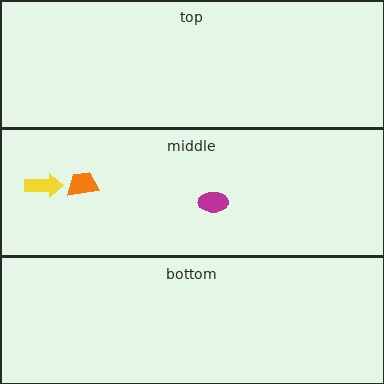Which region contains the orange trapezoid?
The middle region.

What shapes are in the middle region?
The orange trapezoid, the magenta ellipse, the yellow arrow.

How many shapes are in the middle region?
3.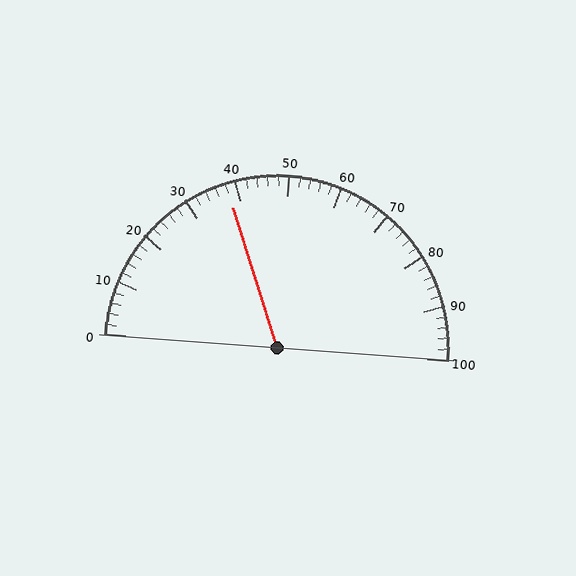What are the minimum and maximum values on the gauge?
The gauge ranges from 0 to 100.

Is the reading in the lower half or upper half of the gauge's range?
The reading is in the lower half of the range (0 to 100).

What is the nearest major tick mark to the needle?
The nearest major tick mark is 40.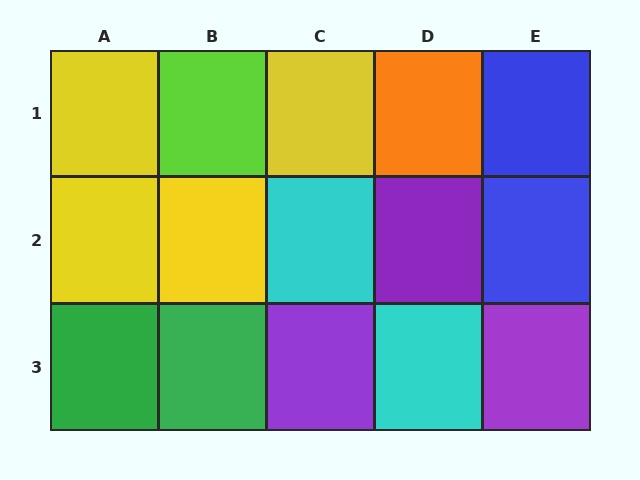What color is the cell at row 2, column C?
Cyan.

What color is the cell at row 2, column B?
Yellow.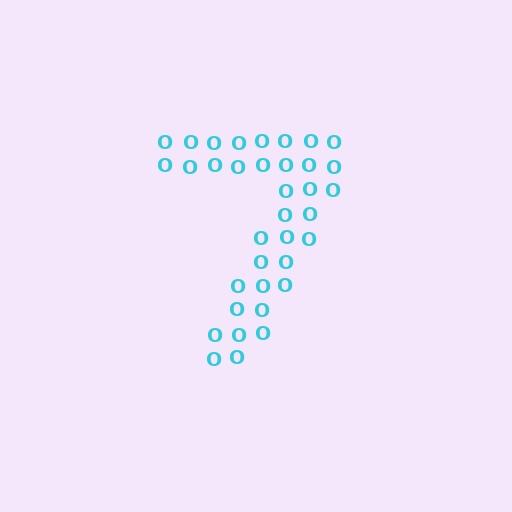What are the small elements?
The small elements are letter O's.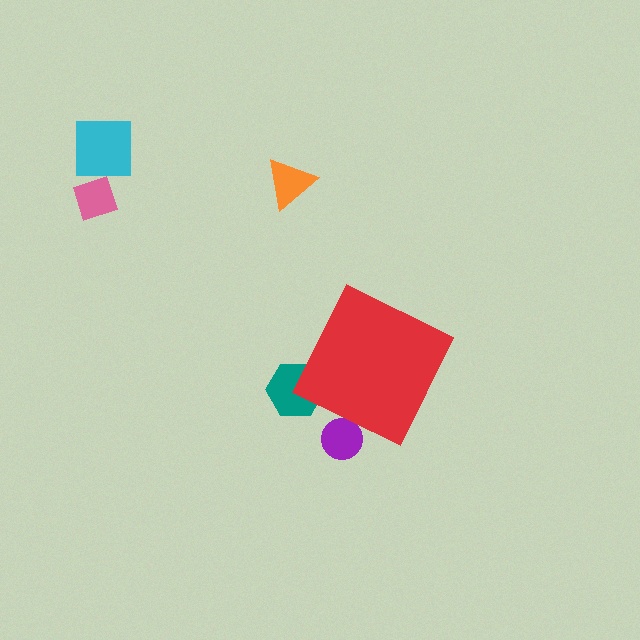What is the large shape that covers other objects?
A red diamond.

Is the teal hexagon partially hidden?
Yes, the teal hexagon is partially hidden behind the red diamond.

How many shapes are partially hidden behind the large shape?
2 shapes are partially hidden.